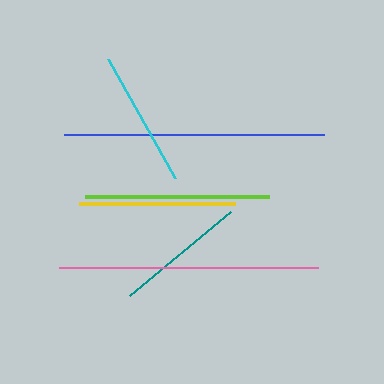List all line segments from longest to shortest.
From longest to shortest: blue, pink, lime, yellow, cyan, teal.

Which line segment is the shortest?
The teal line is the shortest at approximately 131 pixels.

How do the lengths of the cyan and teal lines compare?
The cyan and teal lines are approximately the same length.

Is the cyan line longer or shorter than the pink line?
The pink line is longer than the cyan line.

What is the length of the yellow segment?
The yellow segment is approximately 156 pixels long.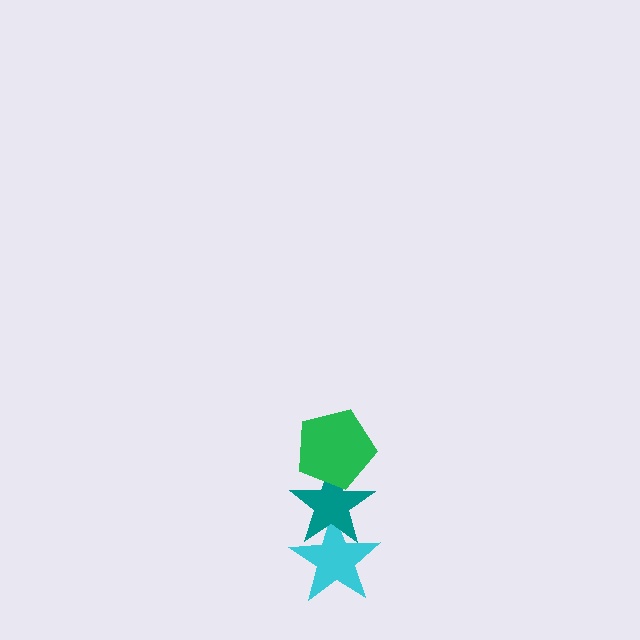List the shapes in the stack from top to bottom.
From top to bottom: the green pentagon, the teal star, the cyan star.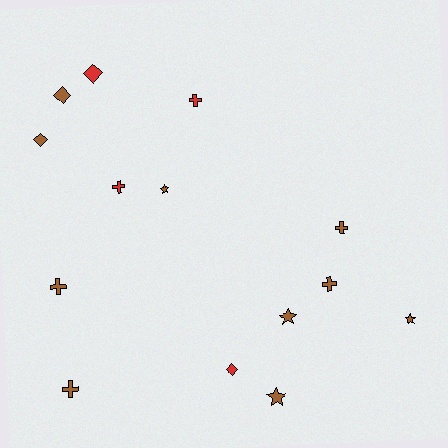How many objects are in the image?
There are 14 objects.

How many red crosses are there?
There are 2 red crosses.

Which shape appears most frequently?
Cross, with 6 objects.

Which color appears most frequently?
Brown, with 10 objects.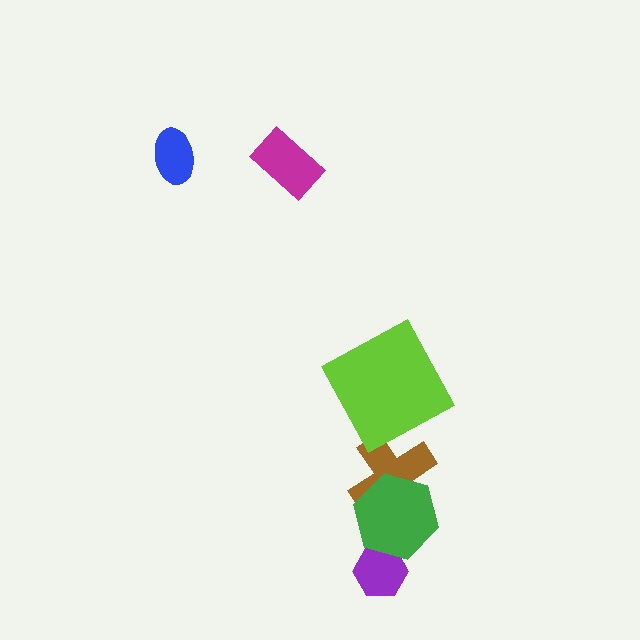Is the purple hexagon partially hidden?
Yes, it is partially covered by another shape.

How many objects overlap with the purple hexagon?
1 object overlaps with the purple hexagon.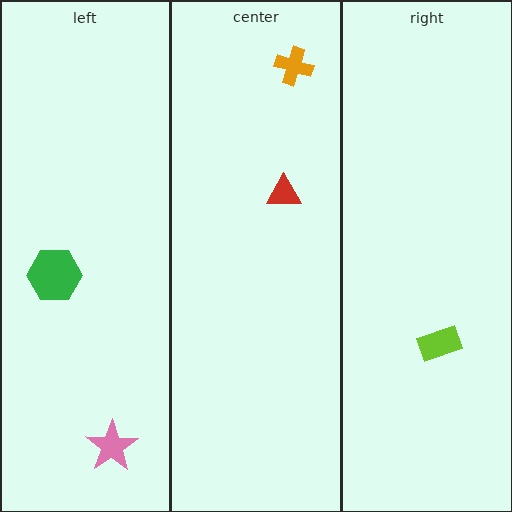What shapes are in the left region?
The pink star, the green hexagon.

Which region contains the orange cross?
The center region.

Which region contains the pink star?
The left region.